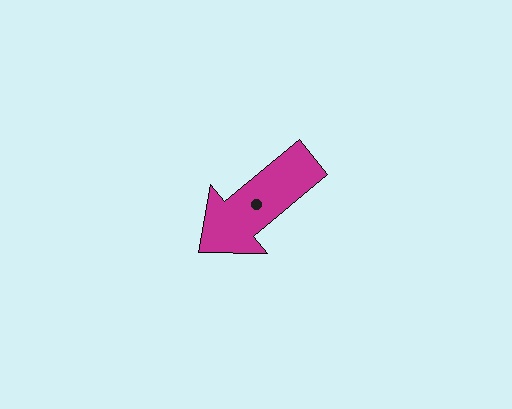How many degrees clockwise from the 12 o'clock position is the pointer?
Approximately 230 degrees.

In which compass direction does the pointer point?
Southwest.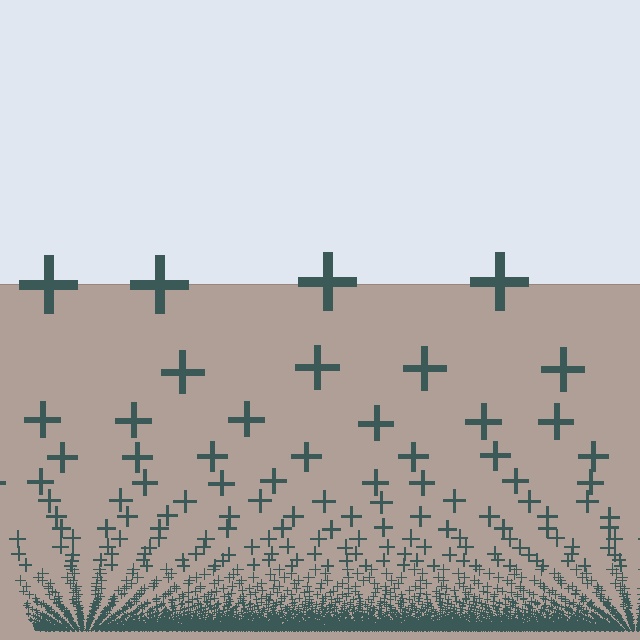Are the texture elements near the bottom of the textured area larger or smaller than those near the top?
Smaller. The gradient is inverted — elements near the bottom are smaller and denser.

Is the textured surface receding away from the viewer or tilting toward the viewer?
The surface appears to tilt toward the viewer. Texture elements get larger and sparser toward the top.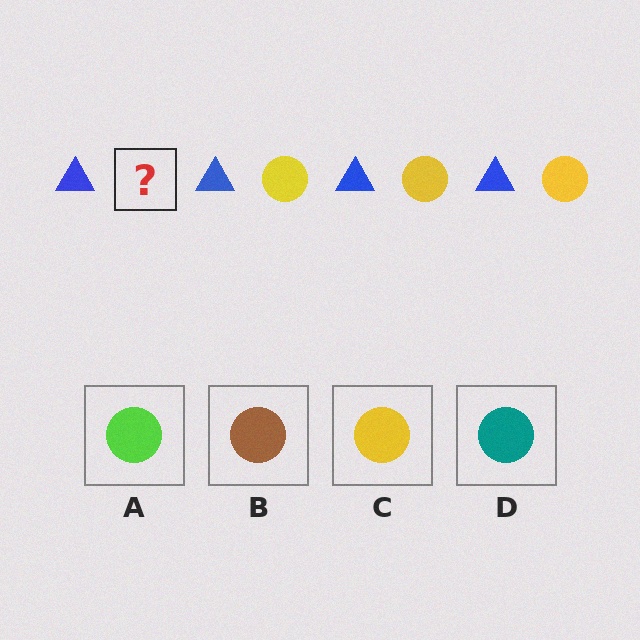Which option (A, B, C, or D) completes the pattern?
C.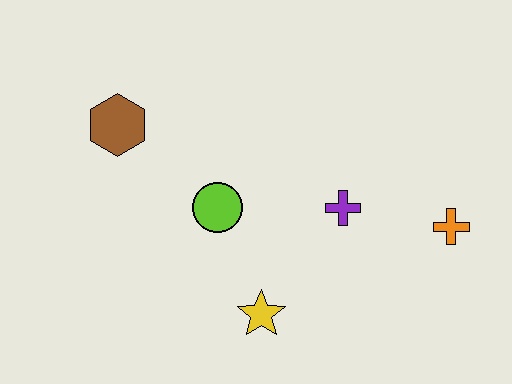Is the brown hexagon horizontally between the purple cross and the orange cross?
No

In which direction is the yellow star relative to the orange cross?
The yellow star is to the left of the orange cross.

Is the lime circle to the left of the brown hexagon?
No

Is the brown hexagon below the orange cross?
No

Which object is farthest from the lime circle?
The orange cross is farthest from the lime circle.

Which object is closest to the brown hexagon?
The lime circle is closest to the brown hexagon.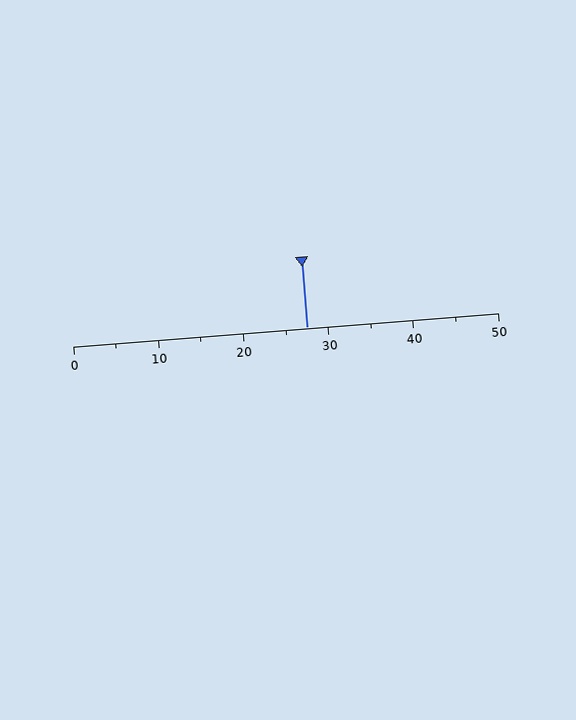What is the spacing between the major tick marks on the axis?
The major ticks are spaced 10 apart.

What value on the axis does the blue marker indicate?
The marker indicates approximately 27.5.